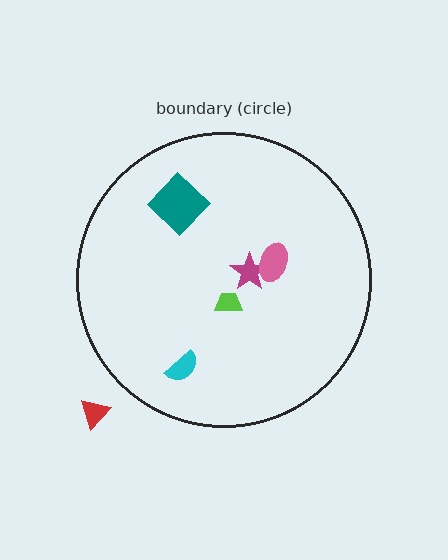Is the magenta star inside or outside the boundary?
Inside.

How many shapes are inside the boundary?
5 inside, 1 outside.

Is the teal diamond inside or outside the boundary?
Inside.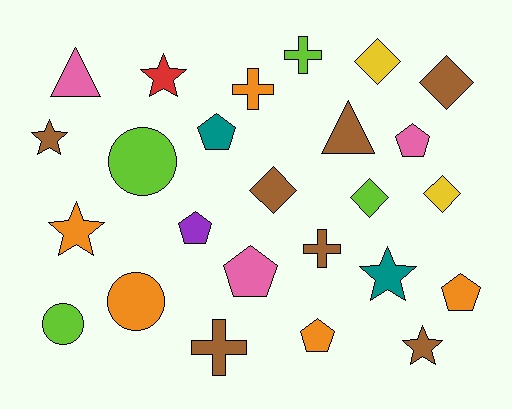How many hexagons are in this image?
There are no hexagons.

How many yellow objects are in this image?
There are 2 yellow objects.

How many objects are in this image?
There are 25 objects.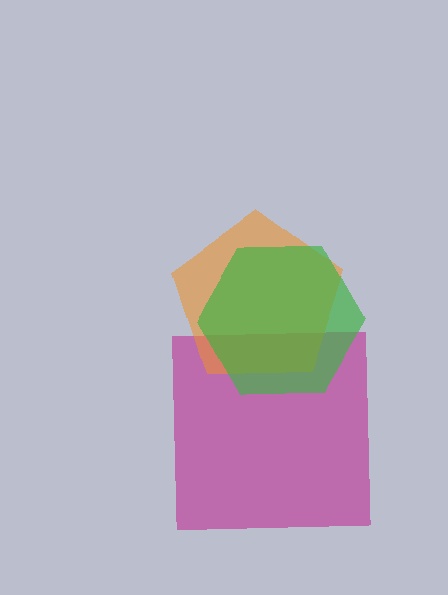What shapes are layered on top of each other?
The layered shapes are: a magenta square, an orange pentagon, a green hexagon.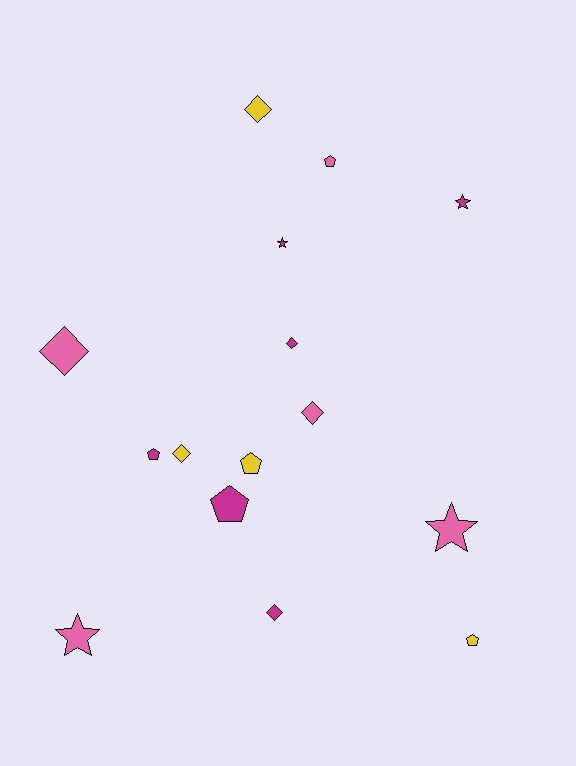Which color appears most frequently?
Magenta, with 6 objects.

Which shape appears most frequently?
Diamond, with 6 objects.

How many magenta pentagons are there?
There are 2 magenta pentagons.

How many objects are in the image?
There are 15 objects.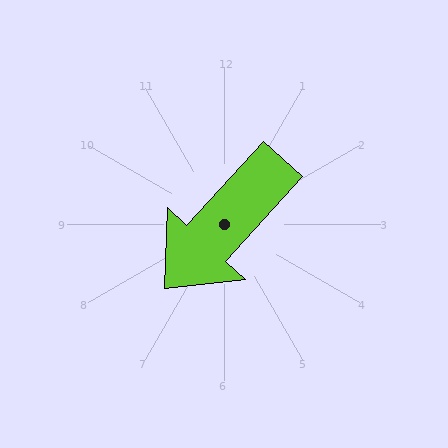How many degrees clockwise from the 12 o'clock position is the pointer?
Approximately 223 degrees.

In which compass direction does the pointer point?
Southwest.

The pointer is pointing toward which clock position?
Roughly 7 o'clock.